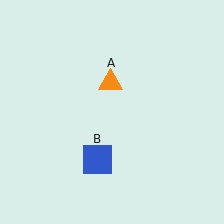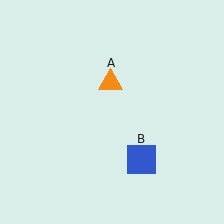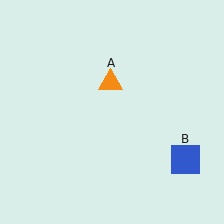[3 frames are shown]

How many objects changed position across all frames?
1 object changed position: blue square (object B).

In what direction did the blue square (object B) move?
The blue square (object B) moved right.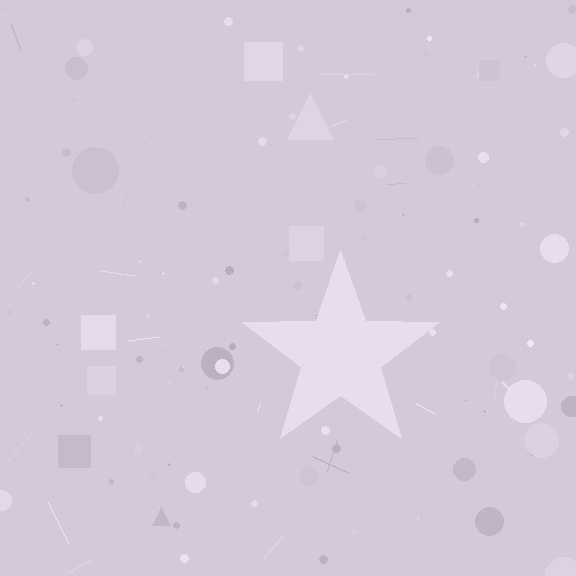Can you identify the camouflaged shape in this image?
The camouflaged shape is a star.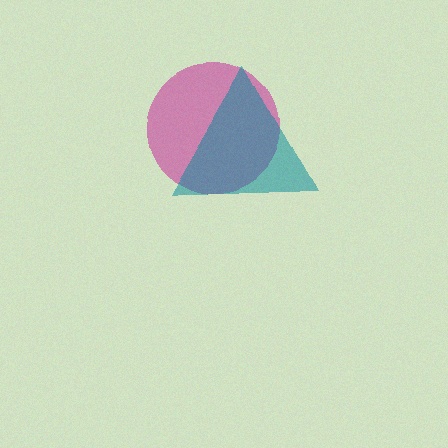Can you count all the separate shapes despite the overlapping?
Yes, there are 2 separate shapes.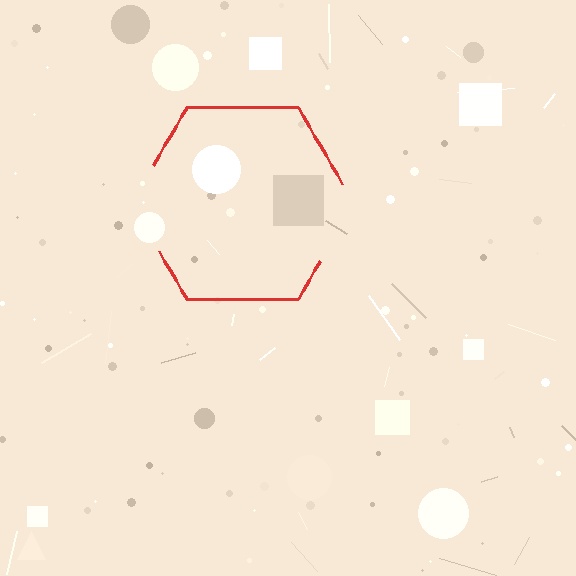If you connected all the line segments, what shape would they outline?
They would outline a hexagon.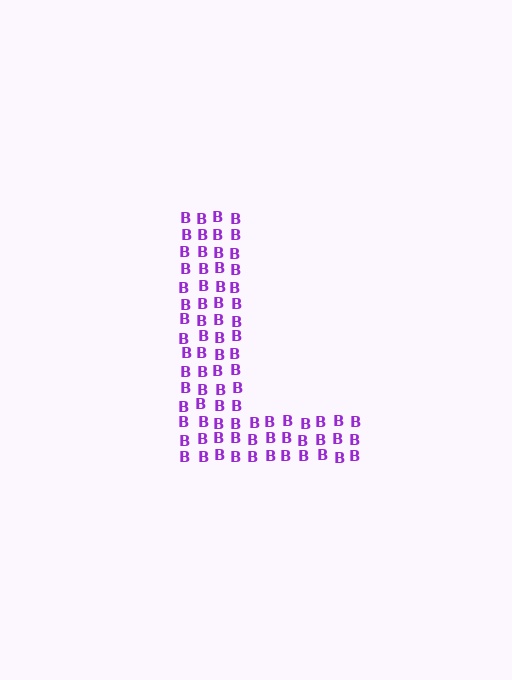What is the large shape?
The large shape is the letter L.